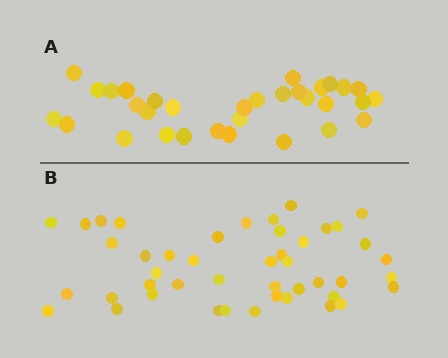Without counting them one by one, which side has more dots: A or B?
Region B (the bottom region) has more dots.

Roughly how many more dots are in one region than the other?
Region B has approximately 15 more dots than region A.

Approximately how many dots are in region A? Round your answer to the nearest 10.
About 30 dots. (The exact count is 32, which rounds to 30.)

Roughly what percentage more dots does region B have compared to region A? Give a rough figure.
About 40% more.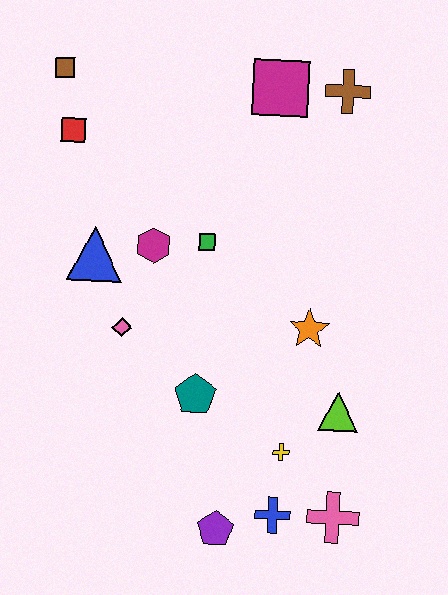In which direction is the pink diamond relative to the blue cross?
The pink diamond is above the blue cross.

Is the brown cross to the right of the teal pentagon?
Yes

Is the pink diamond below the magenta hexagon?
Yes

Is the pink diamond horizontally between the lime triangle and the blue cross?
No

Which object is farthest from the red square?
The pink cross is farthest from the red square.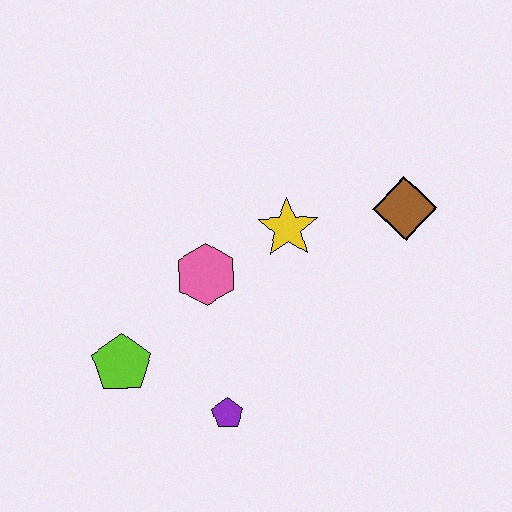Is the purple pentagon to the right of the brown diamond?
No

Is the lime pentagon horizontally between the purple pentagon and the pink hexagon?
No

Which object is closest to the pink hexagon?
The yellow star is closest to the pink hexagon.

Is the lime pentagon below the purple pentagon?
No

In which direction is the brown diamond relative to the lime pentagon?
The brown diamond is to the right of the lime pentagon.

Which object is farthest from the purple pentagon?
The brown diamond is farthest from the purple pentagon.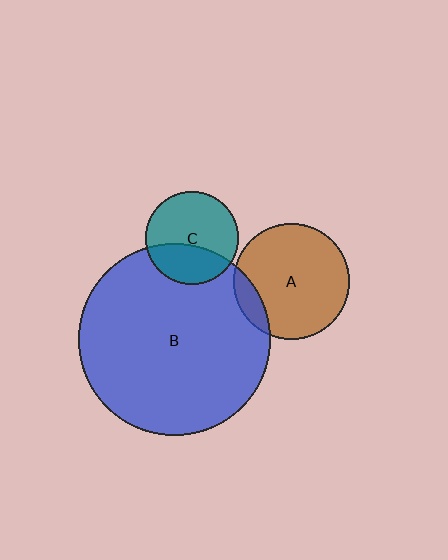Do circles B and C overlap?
Yes.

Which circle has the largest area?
Circle B (blue).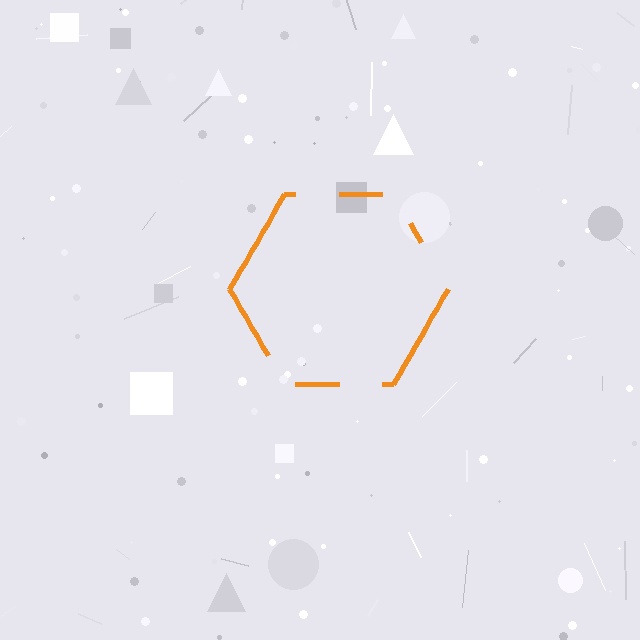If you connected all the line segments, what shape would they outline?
They would outline a hexagon.